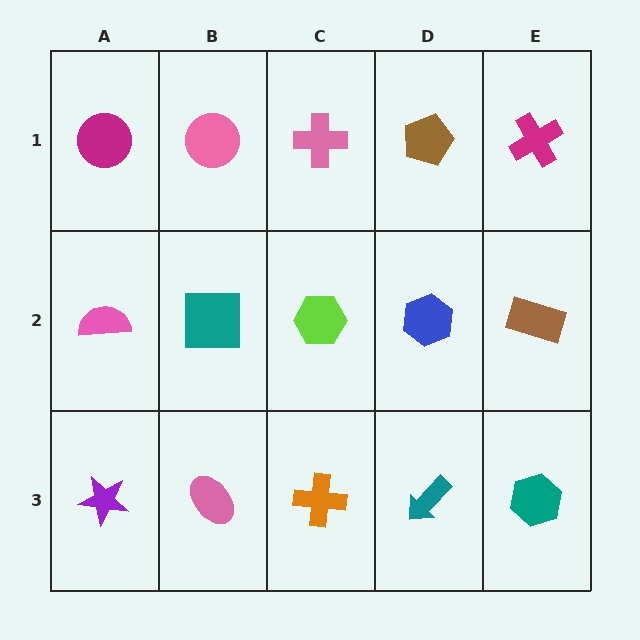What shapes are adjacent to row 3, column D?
A blue hexagon (row 2, column D), an orange cross (row 3, column C), a teal hexagon (row 3, column E).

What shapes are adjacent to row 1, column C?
A lime hexagon (row 2, column C), a pink circle (row 1, column B), a brown pentagon (row 1, column D).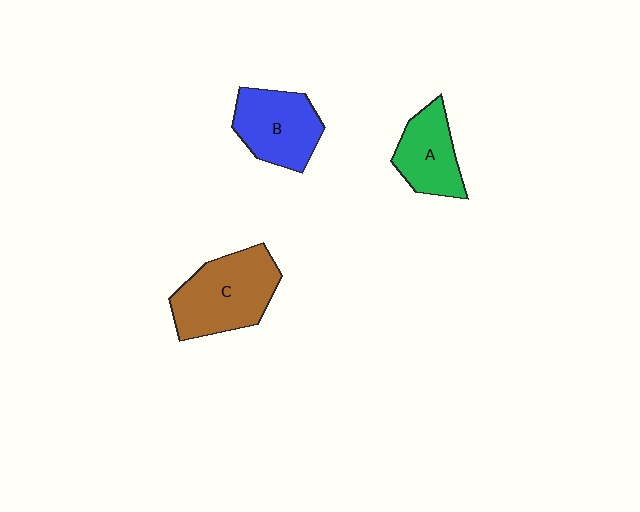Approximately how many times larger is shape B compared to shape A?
Approximately 1.2 times.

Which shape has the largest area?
Shape C (brown).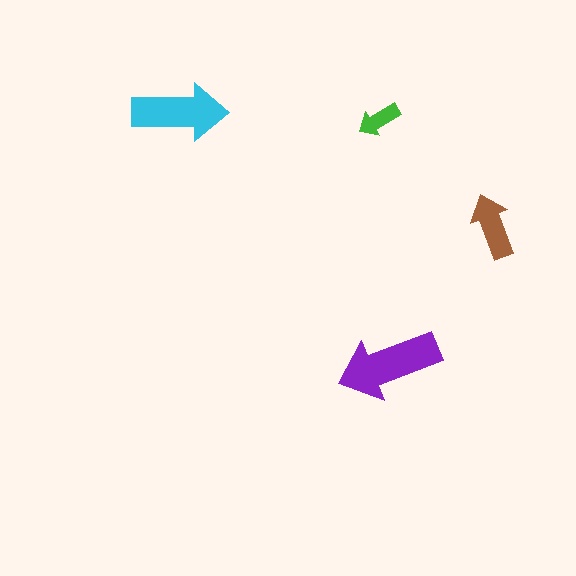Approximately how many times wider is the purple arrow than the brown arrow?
About 1.5 times wider.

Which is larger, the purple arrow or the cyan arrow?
The purple one.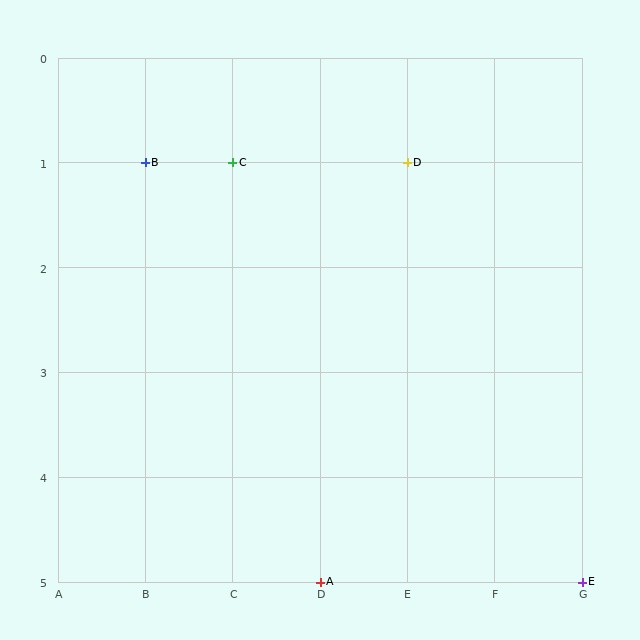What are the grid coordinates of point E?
Point E is at grid coordinates (G, 5).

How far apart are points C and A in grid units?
Points C and A are 1 column and 4 rows apart (about 4.1 grid units diagonally).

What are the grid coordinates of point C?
Point C is at grid coordinates (C, 1).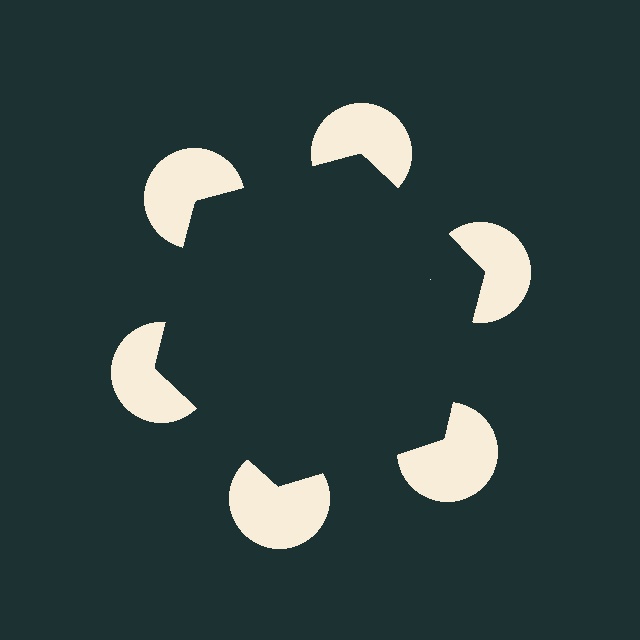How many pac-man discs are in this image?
There are 6 — one at each vertex of the illusory hexagon.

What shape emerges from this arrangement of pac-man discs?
An illusory hexagon — its edges are inferred from the aligned wedge cuts in the pac-man discs, not physically drawn.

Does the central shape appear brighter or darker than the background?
It typically appears slightly darker than the background, even though no actual brightness change is drawn.